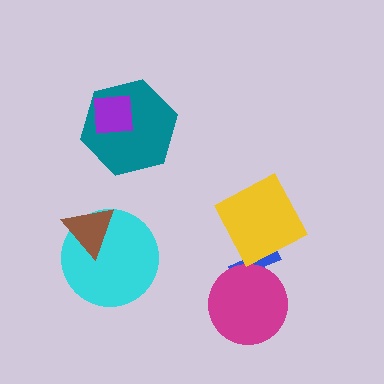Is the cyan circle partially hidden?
Yes, it is partially covered by another shape.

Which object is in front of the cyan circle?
The brown triangle is in front of the cyan circle.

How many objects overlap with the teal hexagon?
1 object overlaps with the teal hexagon.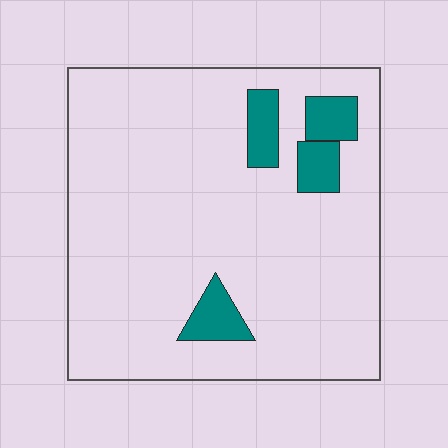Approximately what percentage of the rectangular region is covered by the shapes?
Approximately 10%.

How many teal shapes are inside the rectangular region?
4.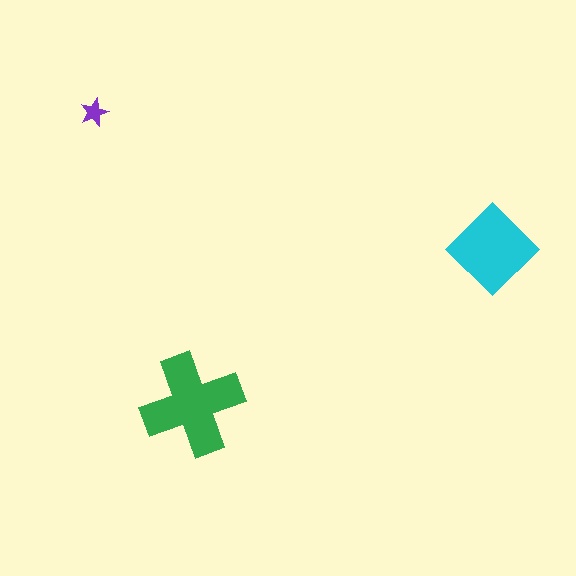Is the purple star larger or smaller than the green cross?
Smaller.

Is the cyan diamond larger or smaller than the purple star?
Larger.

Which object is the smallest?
The purple star.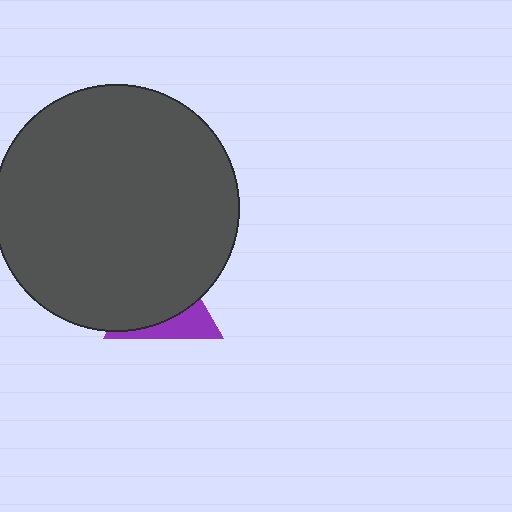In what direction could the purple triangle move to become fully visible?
The purple triangle could move down. That would shift it out from behind the dark gray circle entirely.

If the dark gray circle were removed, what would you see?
You would see the complete purple triangle.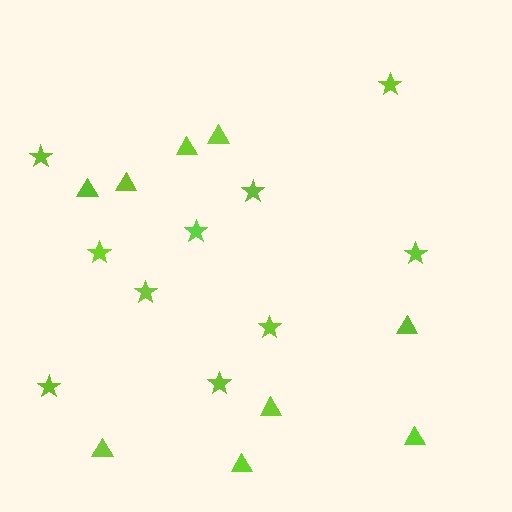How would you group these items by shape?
There are 2 groups: one group of stars (10) and one group of triangles (9).